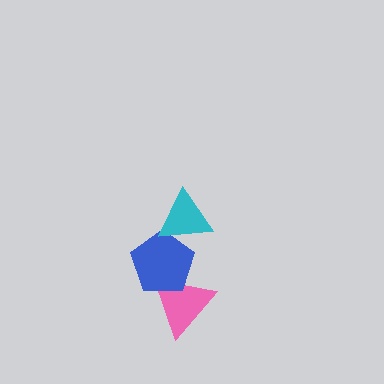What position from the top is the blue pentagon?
The blue pentagon is 2nd from the top.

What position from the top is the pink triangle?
The pink triangle is 3rd from the top.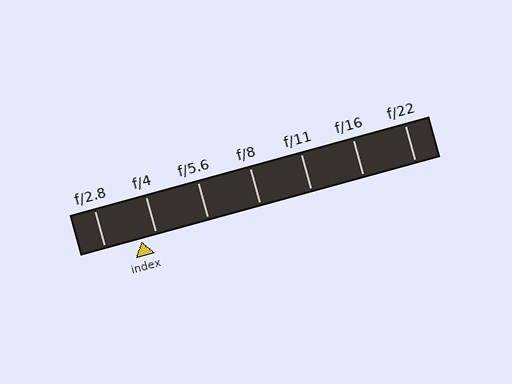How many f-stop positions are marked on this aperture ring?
There are 7 f-stop positions marked.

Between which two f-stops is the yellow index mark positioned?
The index mark is between f/2.8 and f/4.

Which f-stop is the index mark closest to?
The index mark is closest to f/4.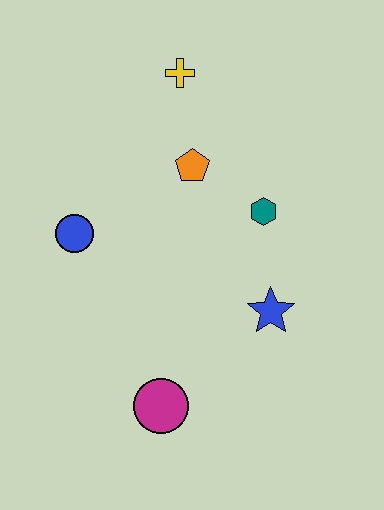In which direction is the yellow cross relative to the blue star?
The yellow cross is above the blue star.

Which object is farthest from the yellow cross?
The magenta circle is farthest from the yellow cross.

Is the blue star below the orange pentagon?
Yes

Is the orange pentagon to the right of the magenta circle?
Yes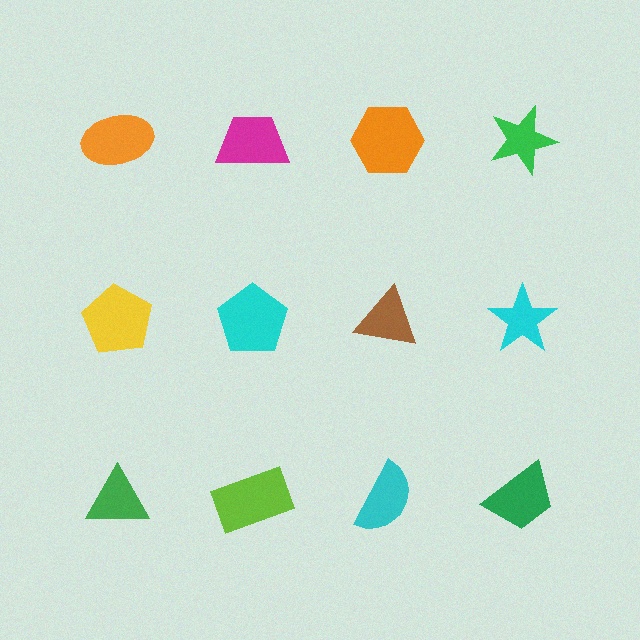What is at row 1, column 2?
A magenta trapezoid.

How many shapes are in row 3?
4 shapes.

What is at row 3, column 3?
A cyan semicircle.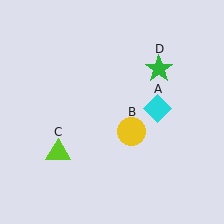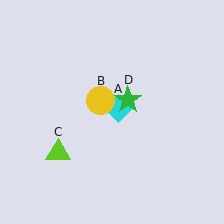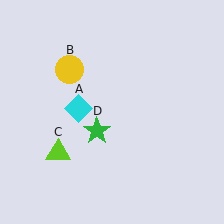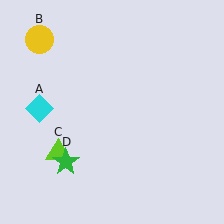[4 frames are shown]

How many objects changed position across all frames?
3 objects changed position: cyan diamond (object A), yellow circle (object B), green star (object D).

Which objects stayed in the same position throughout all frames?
Lime triangle (object C) remained stationary.